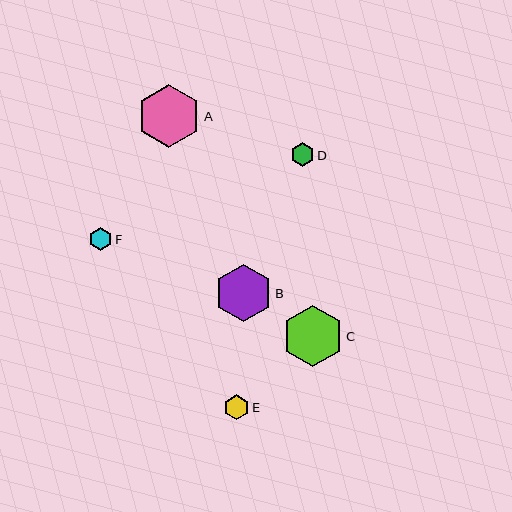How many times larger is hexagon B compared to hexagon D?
Hexagon B is approximately 2.4 times the size of hexagon D.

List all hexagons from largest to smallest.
From largest to smallest: A, C, B, E, D, F.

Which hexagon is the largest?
Hexagon A is the largest with a size of approximately 64 pixels.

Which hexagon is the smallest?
Hexagon F is the smallest with a size of approximately 23 pixels.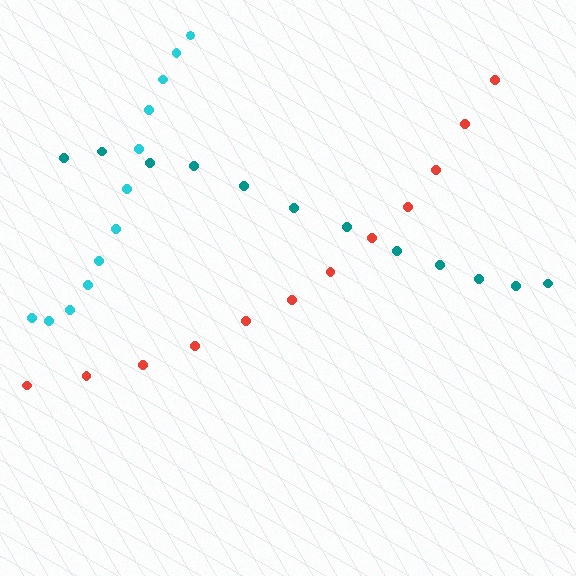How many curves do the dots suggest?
There are 3 distinct paths.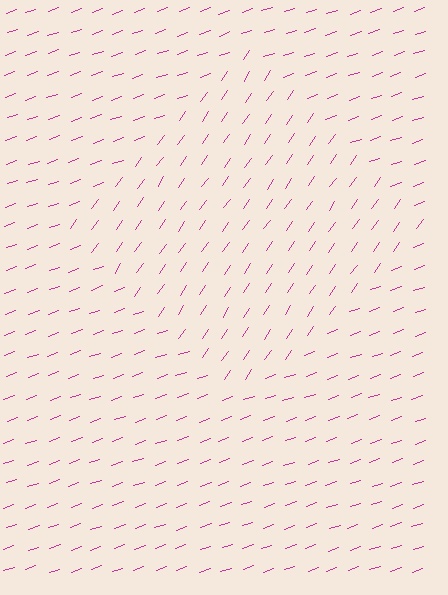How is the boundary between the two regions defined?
The boundary is defined purely by a change in line orientation (approximately 36 degrees difference). All lines are the same color and thickness.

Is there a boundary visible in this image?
Yes, there is a texture boundary formed by a change in line orientation.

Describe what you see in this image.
The image is filled with small magenta line segments. A diamond region in the image has lines oriented differently from the surrounding lines, creating a visible texture boundary.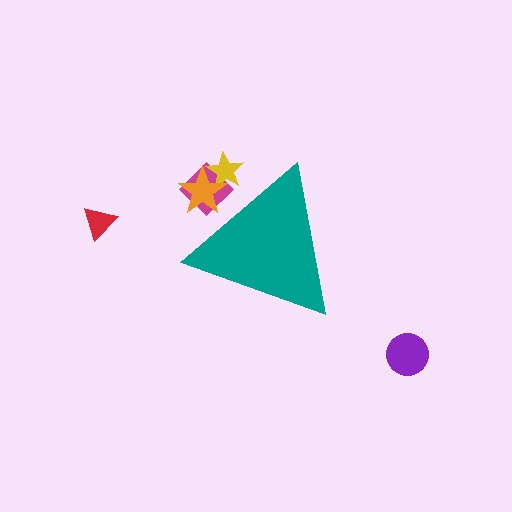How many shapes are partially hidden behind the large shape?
3 shapes are partially hidden.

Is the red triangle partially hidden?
No, the red triangle is fully visible.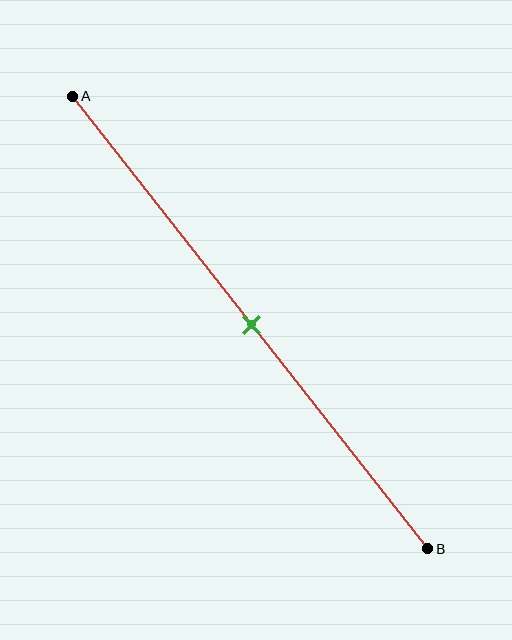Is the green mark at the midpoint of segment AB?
Yes, the mark is approximately at the midpoint.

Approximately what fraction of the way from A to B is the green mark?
The green mark is approximately 50% of the way from A to B.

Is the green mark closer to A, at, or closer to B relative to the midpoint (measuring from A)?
The green mark is approximately at the midpoint of segment AB.